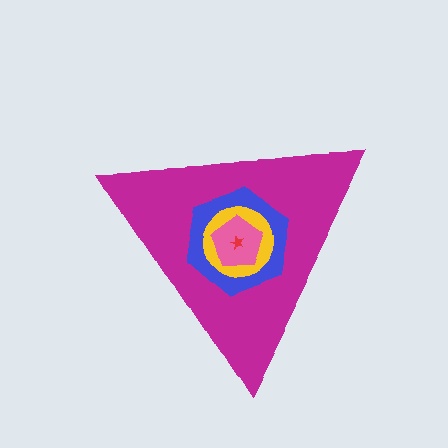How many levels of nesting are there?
5.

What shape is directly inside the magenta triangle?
The blue hexagon.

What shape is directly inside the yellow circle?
The pink pentagon.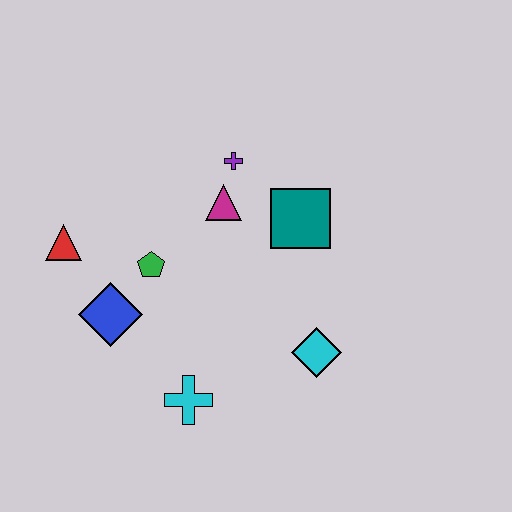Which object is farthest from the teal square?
The red triangle is farthest from the teal square.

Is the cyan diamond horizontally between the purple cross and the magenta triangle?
No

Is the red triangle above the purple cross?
No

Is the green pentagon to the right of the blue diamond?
Yes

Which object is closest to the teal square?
The magenta triangle is closest to the teal square.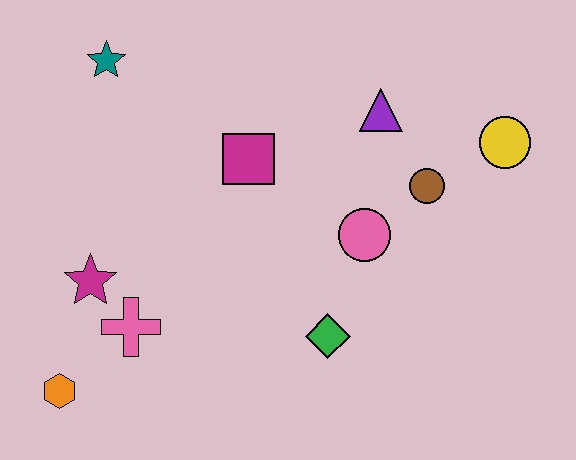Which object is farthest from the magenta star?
The yellow circle is farthest from the magenta star.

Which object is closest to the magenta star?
The pink cross is closest to the magenta star.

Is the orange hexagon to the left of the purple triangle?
Yes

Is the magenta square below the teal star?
Yes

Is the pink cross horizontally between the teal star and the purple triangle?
Yes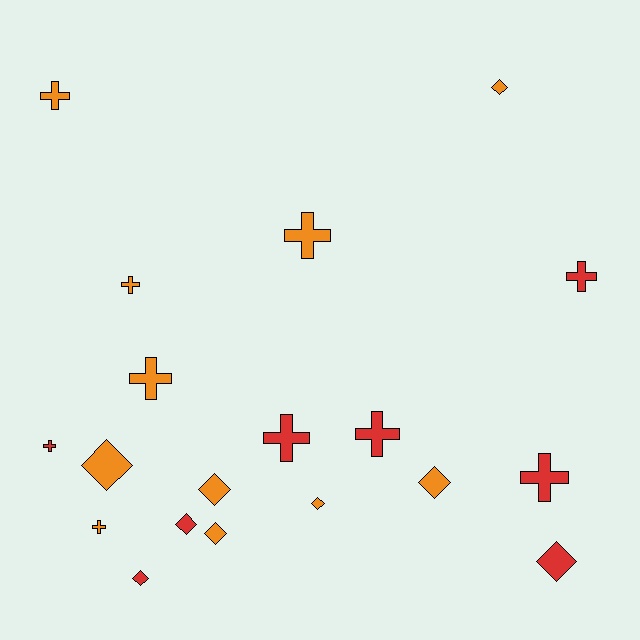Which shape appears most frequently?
Cross, with 10 objects.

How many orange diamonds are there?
There are 6 orange diamonds.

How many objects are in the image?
There are 19 objects.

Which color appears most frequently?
Orange, with 11 objects.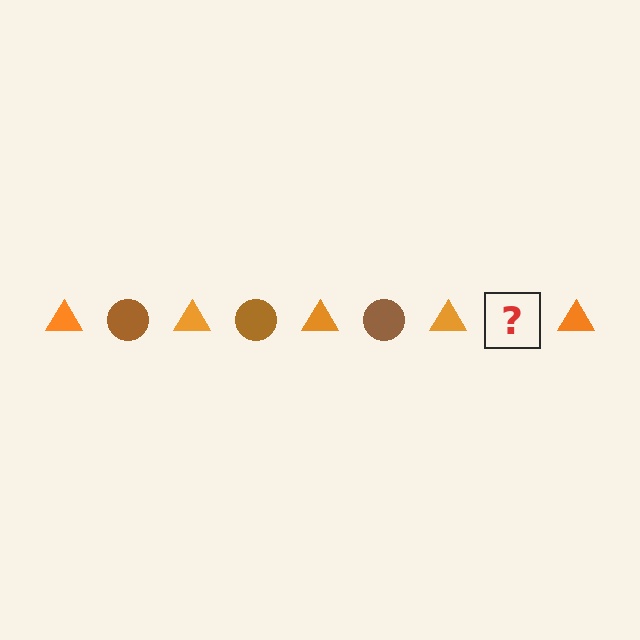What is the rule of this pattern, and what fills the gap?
The rule is that the pattern alternates between orange triangle and brown circle. The gap should be filled with a brown circle.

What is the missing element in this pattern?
The missing element is a brown circle.